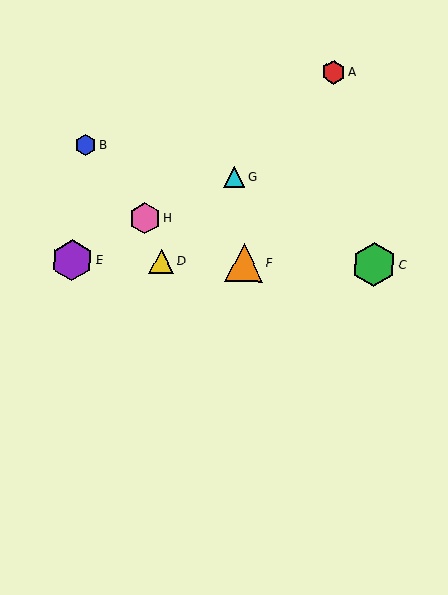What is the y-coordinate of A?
Object A is at y≈72.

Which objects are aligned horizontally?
Objects C, D, E, F are aligned horizontally.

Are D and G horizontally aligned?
No, D is at y≈261 and G is at y≈177.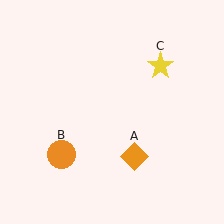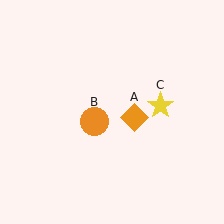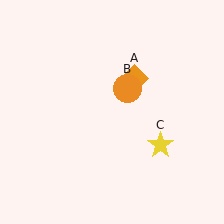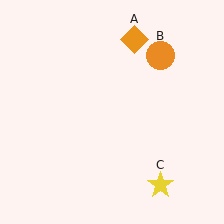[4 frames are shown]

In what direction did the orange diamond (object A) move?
The orange diamond (object A) moved up.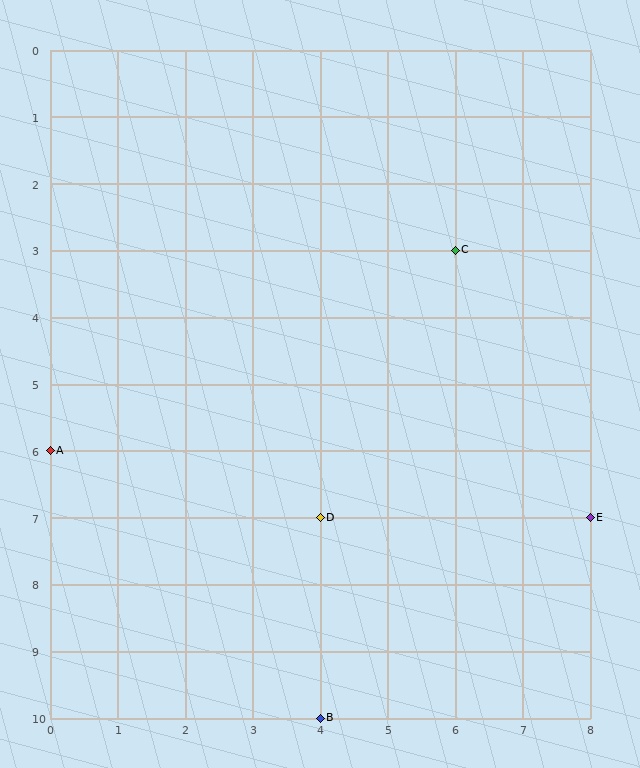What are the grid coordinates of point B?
Point B is at grid coordinates (4, 10).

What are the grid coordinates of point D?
Point D is at grid coordinates (4, 7).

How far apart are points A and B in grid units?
Points A and B are 4 columns and 4 rows apart (about 5.7 grid units diagonally).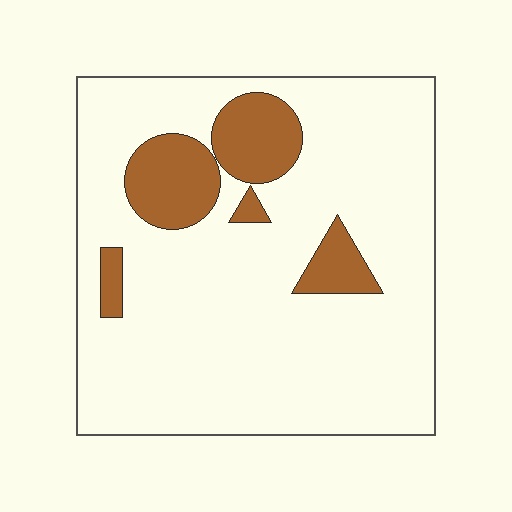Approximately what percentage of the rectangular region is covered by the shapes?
Approximately 15%.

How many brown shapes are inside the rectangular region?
5.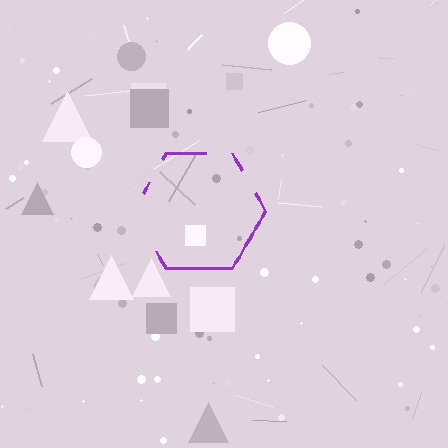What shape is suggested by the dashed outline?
The dashed outline suggests a hexagon.